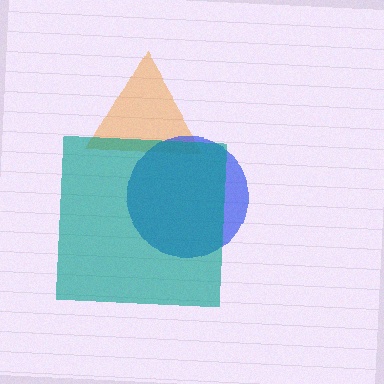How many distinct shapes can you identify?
There are 3 distinct shapes: an orange triangle, a blue circle, a teal square.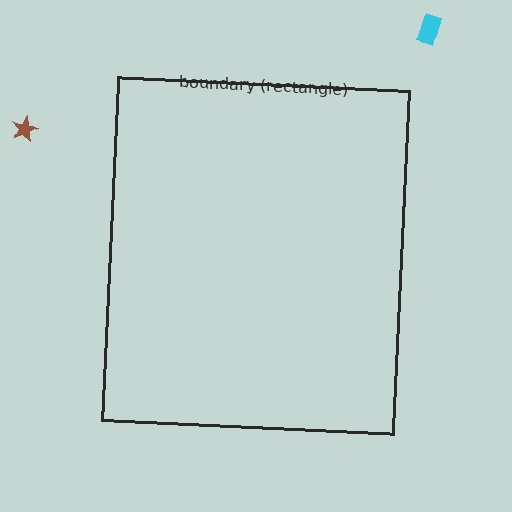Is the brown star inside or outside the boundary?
Outside.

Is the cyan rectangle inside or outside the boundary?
Outside.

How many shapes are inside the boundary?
0 inside, 2 outside.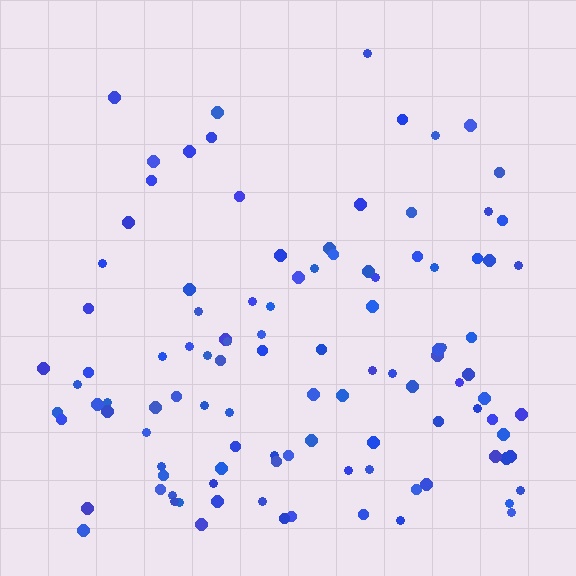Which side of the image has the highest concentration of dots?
The bottom.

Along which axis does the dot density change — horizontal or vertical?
Vertical.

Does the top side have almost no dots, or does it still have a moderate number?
Still a moderate number, just noticeably fewer than the bottom.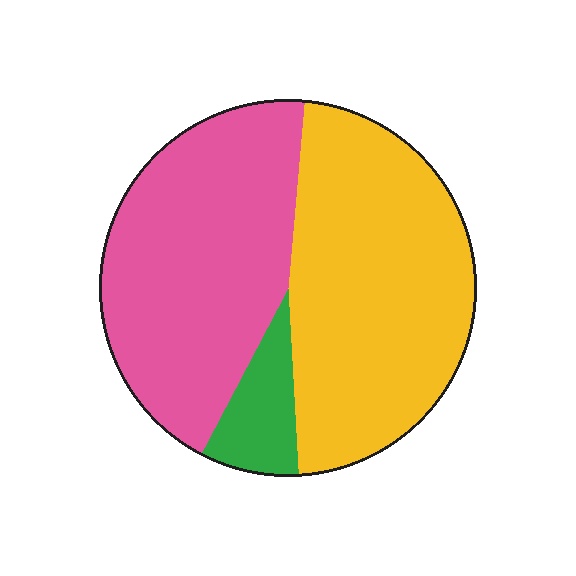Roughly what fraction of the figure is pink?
Pink takes up about two fifths (2/5) of the figure.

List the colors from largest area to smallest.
From largest to smallest: yellow, pink, green.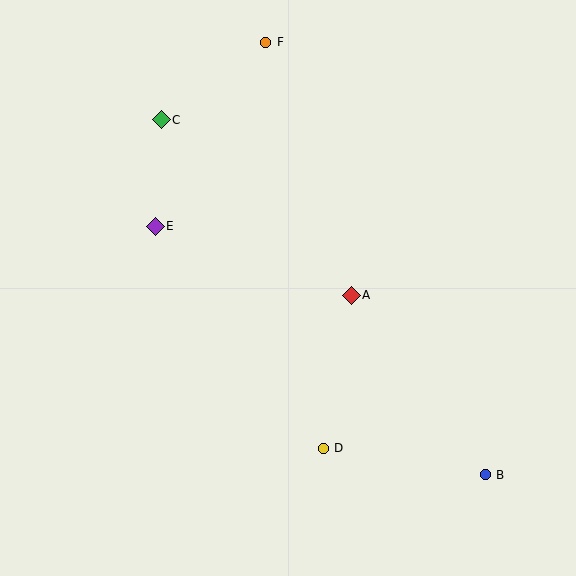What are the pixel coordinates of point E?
Point E is at (155, 226).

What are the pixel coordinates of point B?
Point B is at (485, 475).